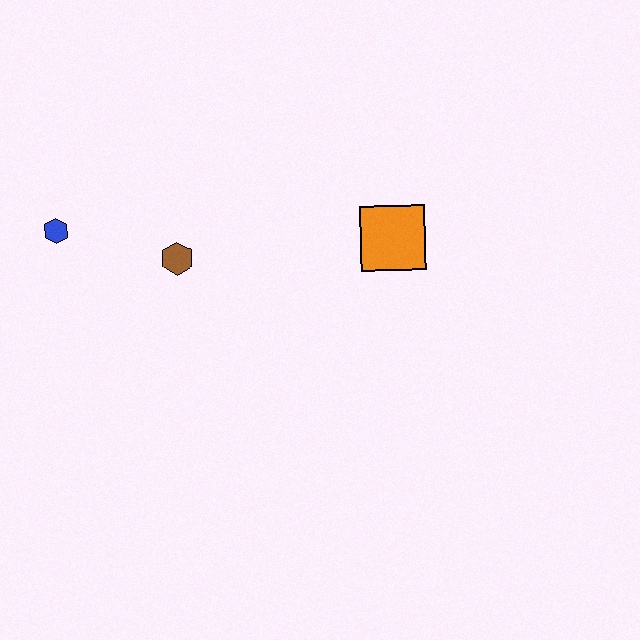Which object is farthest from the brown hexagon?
The orange square is farthest from the brown hexagon.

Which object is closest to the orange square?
The brown hexagon is closest to the orange square.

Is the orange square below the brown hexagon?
No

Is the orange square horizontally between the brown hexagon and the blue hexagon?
No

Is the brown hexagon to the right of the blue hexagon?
Yes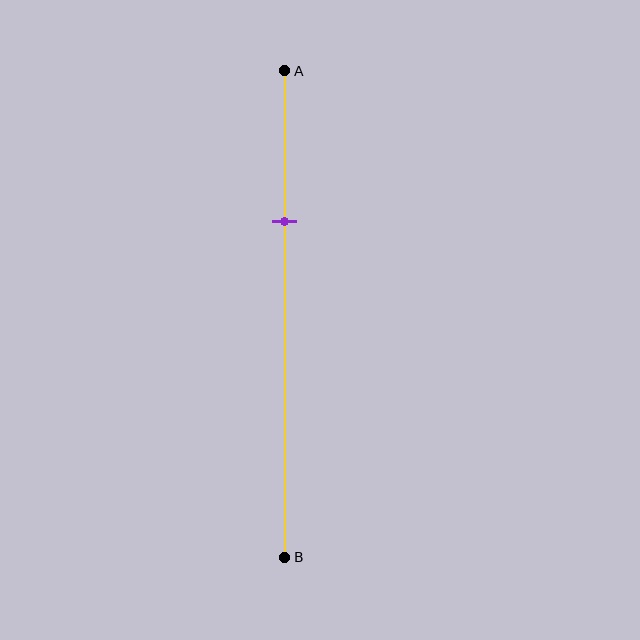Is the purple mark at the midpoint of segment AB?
No, the mark is at about 30% from A, not at the 50% midpoint.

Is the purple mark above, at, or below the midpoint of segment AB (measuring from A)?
The purple mark is above the midpoint of segment AB.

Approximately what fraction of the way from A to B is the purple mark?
The purple mark is approximately 30% of the way from A to B.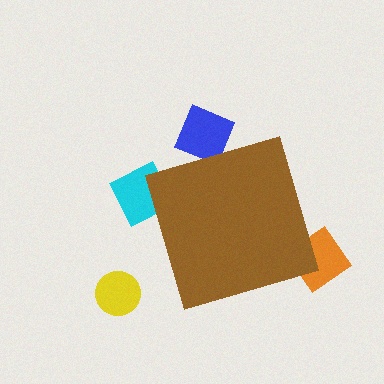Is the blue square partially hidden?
Yes, the blue square is partially hidden behind the brown diamond.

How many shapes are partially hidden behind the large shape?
3 shapes are partially hidden.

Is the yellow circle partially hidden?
No, the yellow circle is fully visible.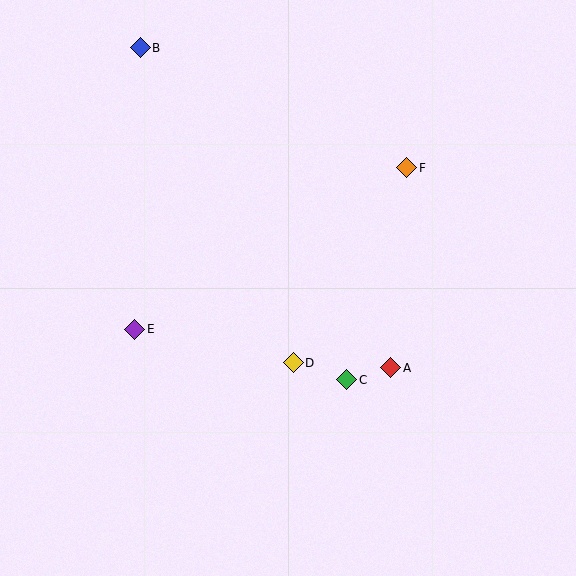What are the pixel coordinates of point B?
Point B is at (140, 48).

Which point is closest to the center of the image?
Point D at (293, 363) is closest to the center.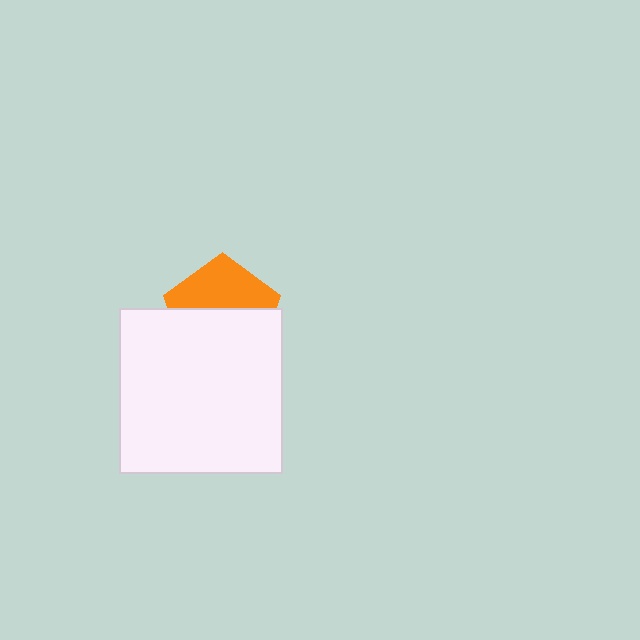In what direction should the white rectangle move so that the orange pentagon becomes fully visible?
The white rectangle should move down. That is the shortest direction to clear the overlap and leave the orange pentagon fully visible.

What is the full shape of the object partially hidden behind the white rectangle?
The partially hidden object is an orange pentagon.